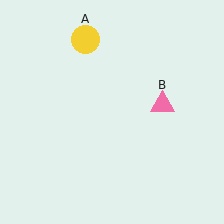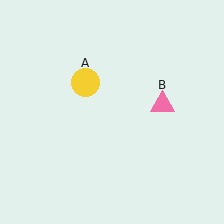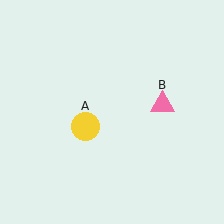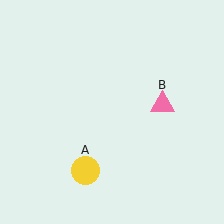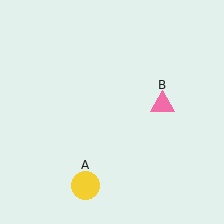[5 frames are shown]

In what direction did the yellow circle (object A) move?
The yellow circle (object A) moved down.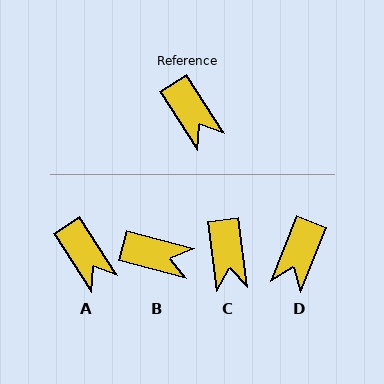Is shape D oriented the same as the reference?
No, it is off by about 54 degrees.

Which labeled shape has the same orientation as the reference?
A.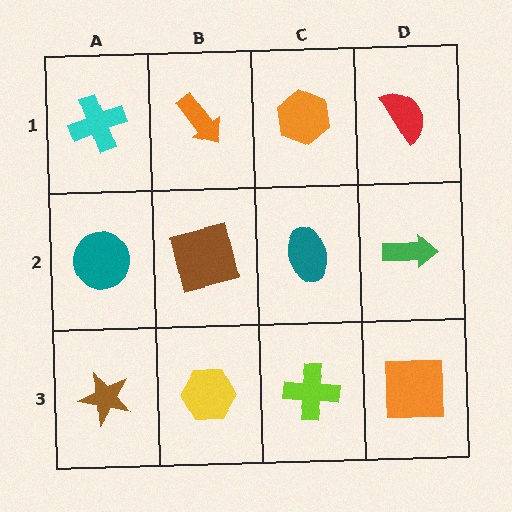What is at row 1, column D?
A red semicircle.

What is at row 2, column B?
A brown square.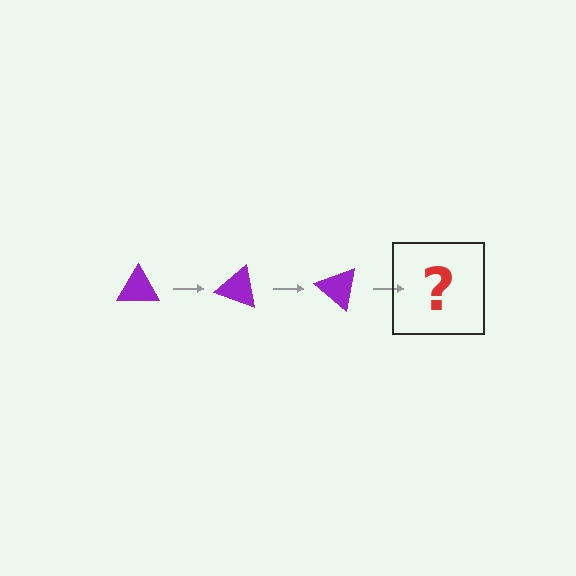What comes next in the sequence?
The next element should be a purple triangle rotated 60 degrees.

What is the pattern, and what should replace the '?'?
The pattern is that the triangle rotates 20 degrees each step. The '?' should be a purple triangle rotated 60 degrees.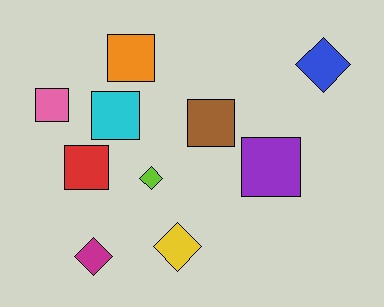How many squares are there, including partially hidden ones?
There are 6 squares.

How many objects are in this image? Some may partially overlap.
There are 10 objects.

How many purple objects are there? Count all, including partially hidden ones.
There is 1 purple object.